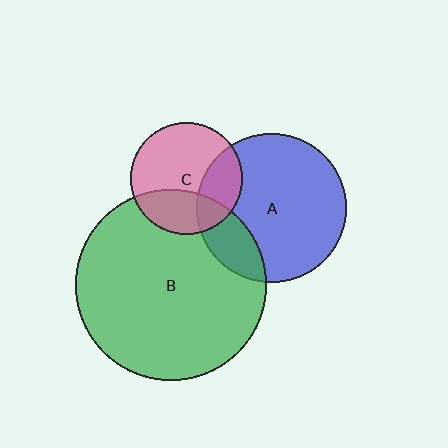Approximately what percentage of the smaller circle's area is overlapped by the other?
Approximately 30%.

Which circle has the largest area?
Circle B (green).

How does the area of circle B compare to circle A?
Approximately 1.6 times.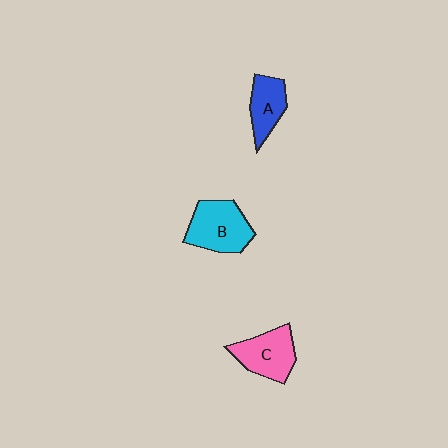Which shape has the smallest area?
Shape A (blue).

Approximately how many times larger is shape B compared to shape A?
Approximately 1.5 times.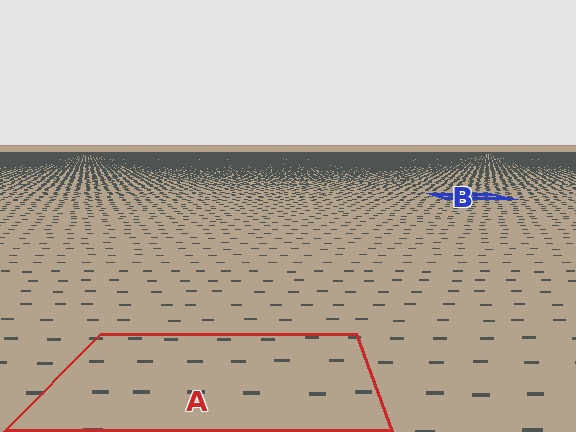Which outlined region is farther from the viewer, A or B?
Region B is farther from the viewer — the texture elements inside it appear smaller and more densely packed.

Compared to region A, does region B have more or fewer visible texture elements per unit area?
Region B has more texture elements per unit area — they are packed more densely because it is farther away.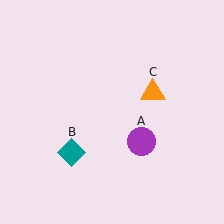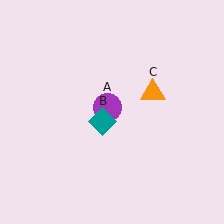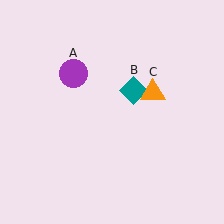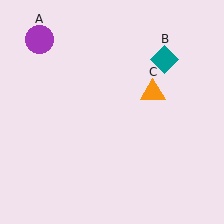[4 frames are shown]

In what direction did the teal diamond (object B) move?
The teal diamond (object B) moved up and to the right.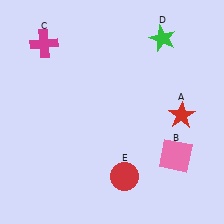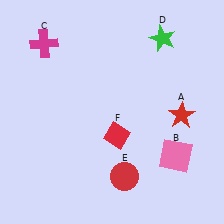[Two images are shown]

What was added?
A red diamond (F) was added in Image 2.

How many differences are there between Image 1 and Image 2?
There is 1 difference between the two images.